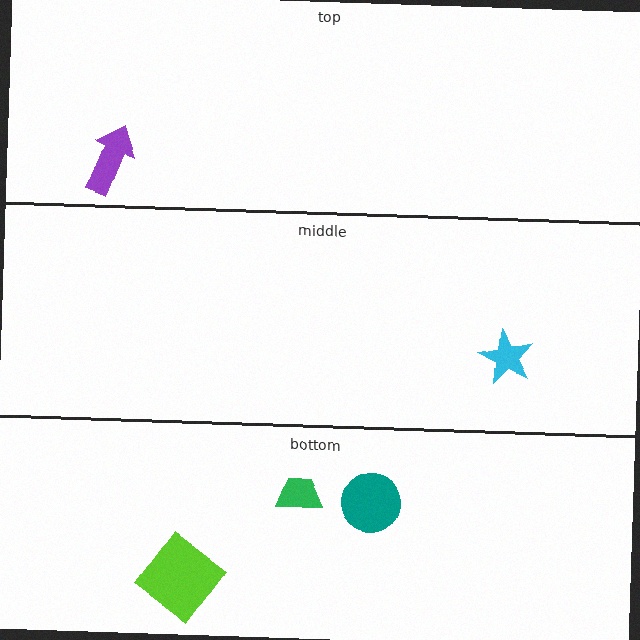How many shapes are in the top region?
1.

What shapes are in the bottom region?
The teal circle, the green trapezoid, the lime diamond.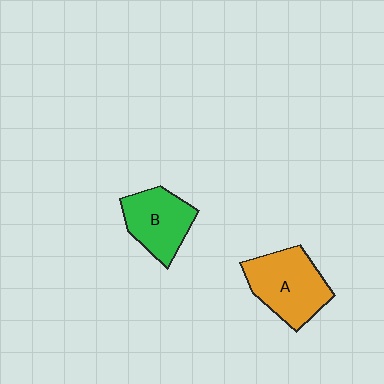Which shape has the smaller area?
Shape B (green).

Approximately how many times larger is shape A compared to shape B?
Approximately 1.2 times.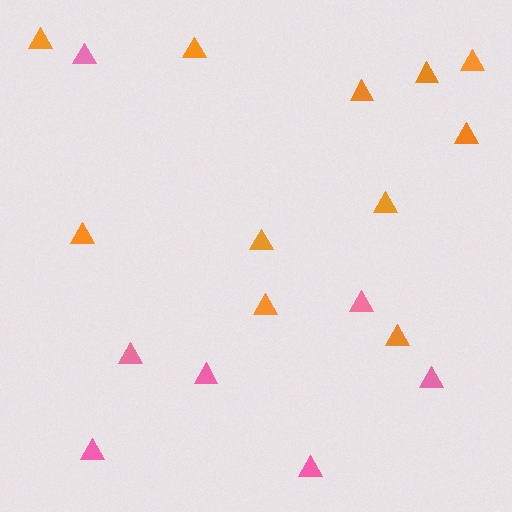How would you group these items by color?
There are 2 groups: one group of orange triangles (11) and one group of pink triangles (7).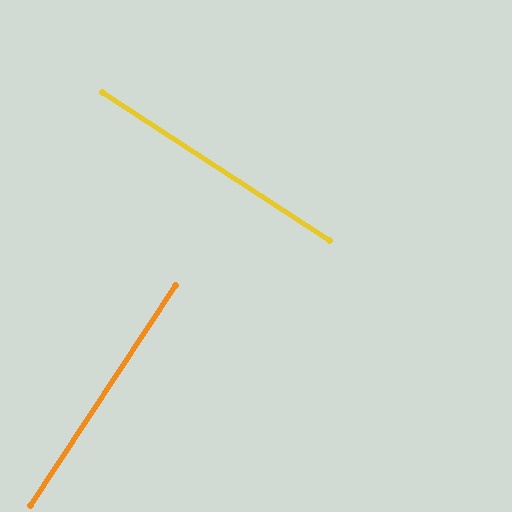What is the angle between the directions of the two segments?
Approximately 90 degrees.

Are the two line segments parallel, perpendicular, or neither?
Perpendicular — they meet at approximately 90°.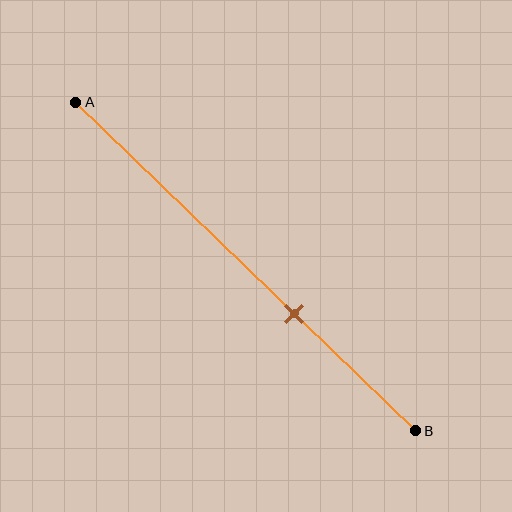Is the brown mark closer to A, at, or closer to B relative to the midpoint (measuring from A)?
The brown mark is closer to point B than the midpoint of segment AB.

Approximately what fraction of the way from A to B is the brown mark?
The brown mark is approximately 65% of the way from A to B.